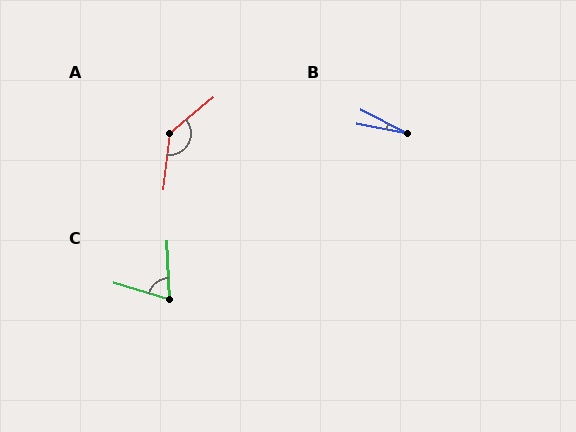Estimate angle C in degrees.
Approximately 72 degrees.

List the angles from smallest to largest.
B (17°), C (72°), A (136°).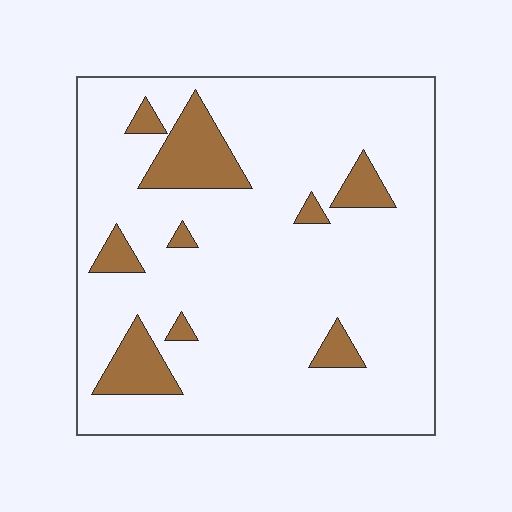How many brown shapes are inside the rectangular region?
9.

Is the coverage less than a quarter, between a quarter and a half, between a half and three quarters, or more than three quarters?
Less than a quarter.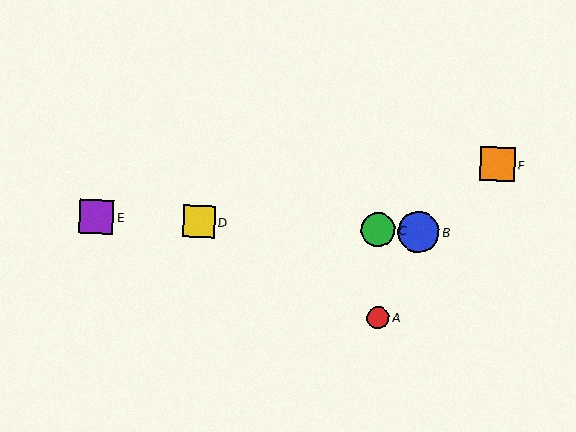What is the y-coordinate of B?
Object B is at y≈232.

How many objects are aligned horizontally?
4 objects (B, C, D, E) are aligned horizontally.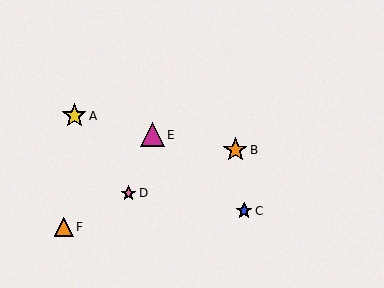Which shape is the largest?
The yellow star (labeled A) is the largest.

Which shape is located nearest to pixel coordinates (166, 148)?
The magenta triangle (labeled E) at (152, 135) is nearest to that location.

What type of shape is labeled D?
Shape D is a pink star.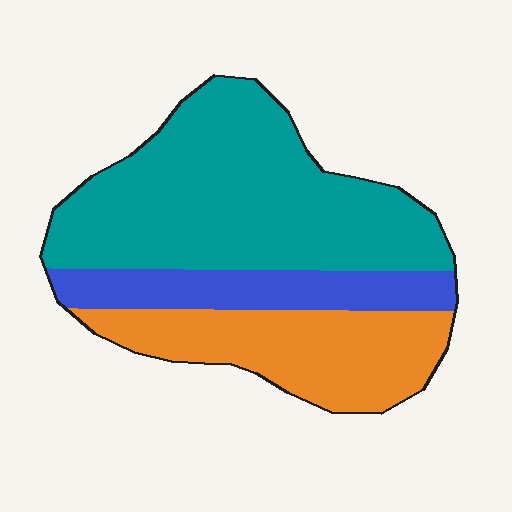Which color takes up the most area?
Teal, at roughly 55%.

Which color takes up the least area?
Blue, at roughly 20%.